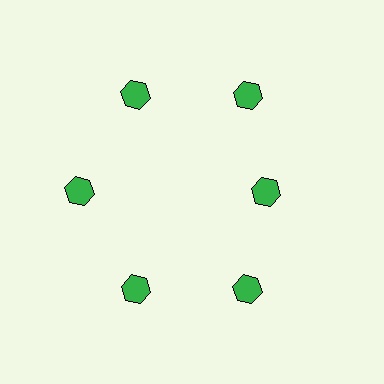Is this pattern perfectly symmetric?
No. The 6 green hexagons are arranged in a ring, but one element near the 3 o'clock position is pulled inward toward the center, breaking the 6-fold rotational symmetry.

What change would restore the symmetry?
The symmetry would be restored by moving it outward, back onto the ring so that all 6 hexagons sit at equal angles and equal distance from the center.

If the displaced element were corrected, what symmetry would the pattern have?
It would have 6-fold rotational symmetry — the pattern would map onto itself every 60 degrees.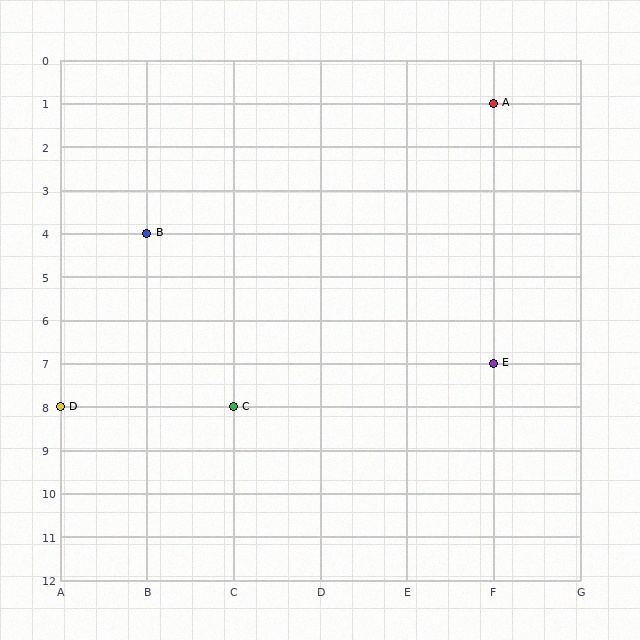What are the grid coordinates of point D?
Point D is at grid coordinates (A, 8).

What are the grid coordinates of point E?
Point E is at grid coordinates (F, 7).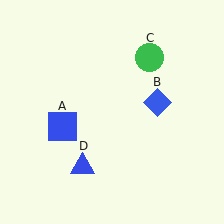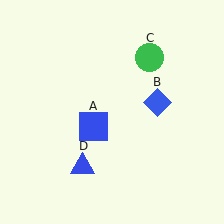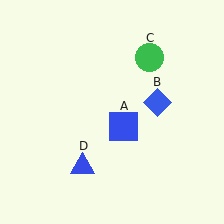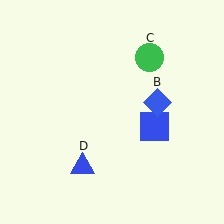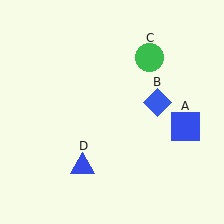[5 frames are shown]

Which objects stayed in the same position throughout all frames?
Blue diamond (object B) and green circle (object C) and blue triangle (object D) remained stationary.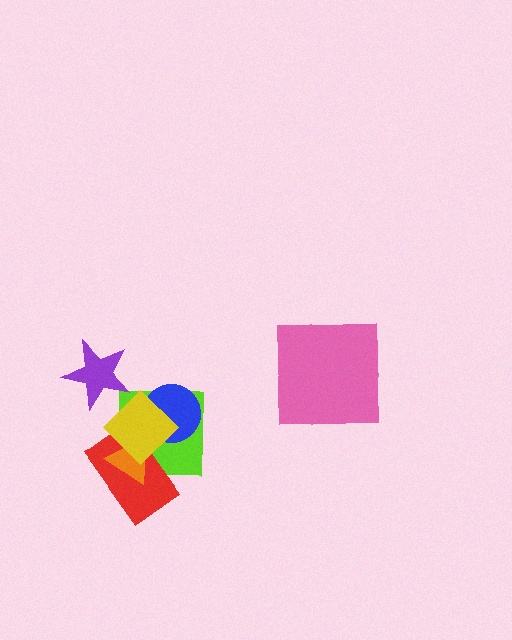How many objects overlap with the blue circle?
2 objects overlap with the blue circle.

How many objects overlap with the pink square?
0 objects overlap with the pink square.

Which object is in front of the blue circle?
The yellow diamond is in front of the blue circle.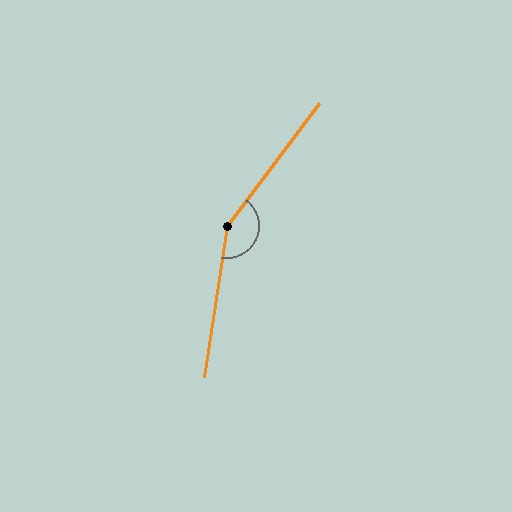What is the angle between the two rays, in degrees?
Approximately 152 degrees.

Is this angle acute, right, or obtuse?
It is obtuse.